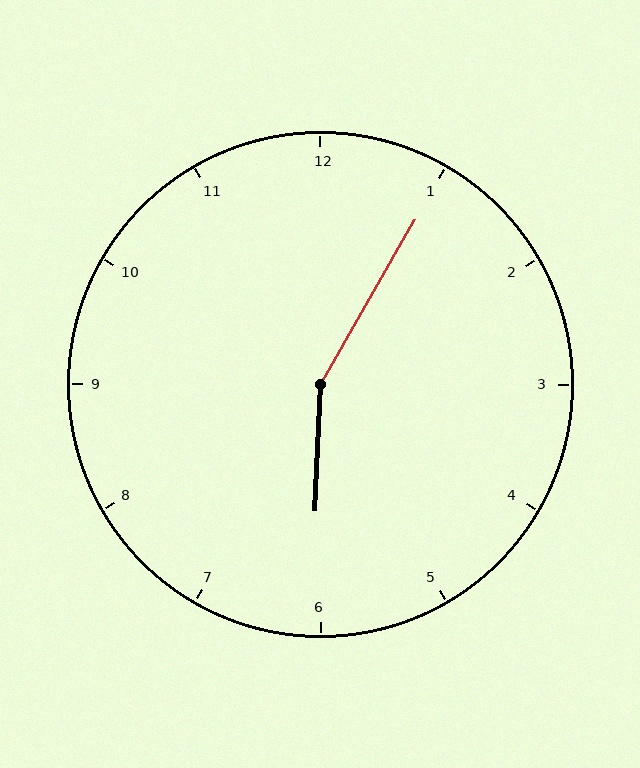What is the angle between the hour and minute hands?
Approximately 152 degrees.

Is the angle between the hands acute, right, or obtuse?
It is obtuse.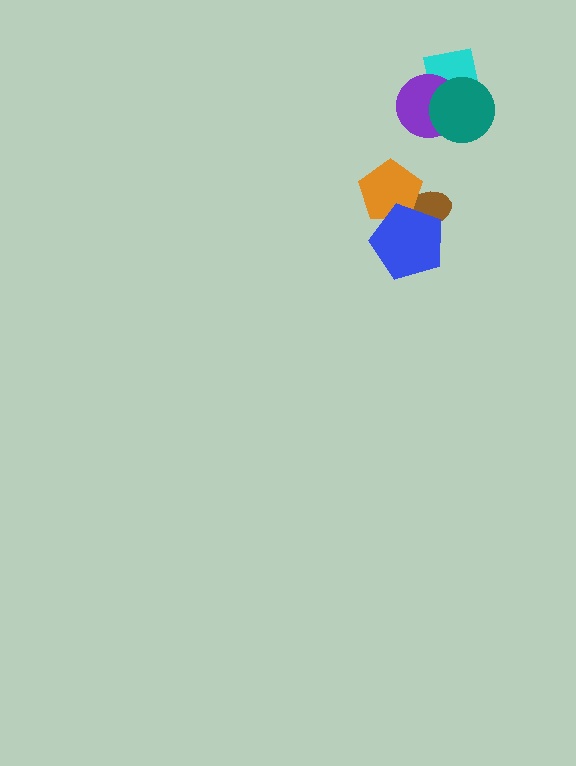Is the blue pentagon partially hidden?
No, no other shape covers it.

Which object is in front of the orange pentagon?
The blue pentagon is in front of the orange pentagon.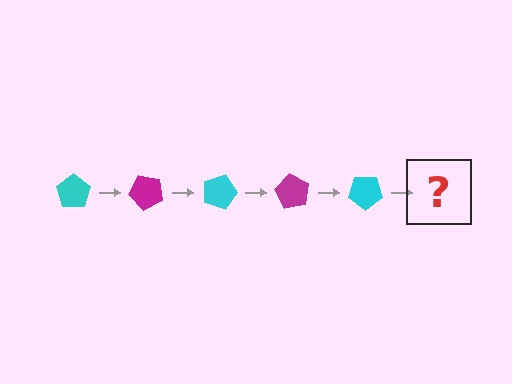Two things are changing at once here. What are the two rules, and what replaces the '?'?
The two rules are that it rotates 45 degrees each step and the color cycles through cyan and magenta. The '?' should be a magenta pentagon, rotated 225 degrees from the start.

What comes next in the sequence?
The next element should be a magenta pentagon, rotated 225 degrees from the start.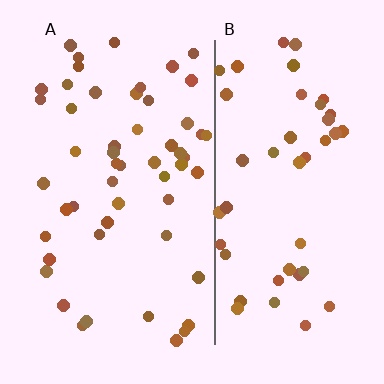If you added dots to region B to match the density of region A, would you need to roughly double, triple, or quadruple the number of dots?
Approximately double.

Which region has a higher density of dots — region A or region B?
A (the left).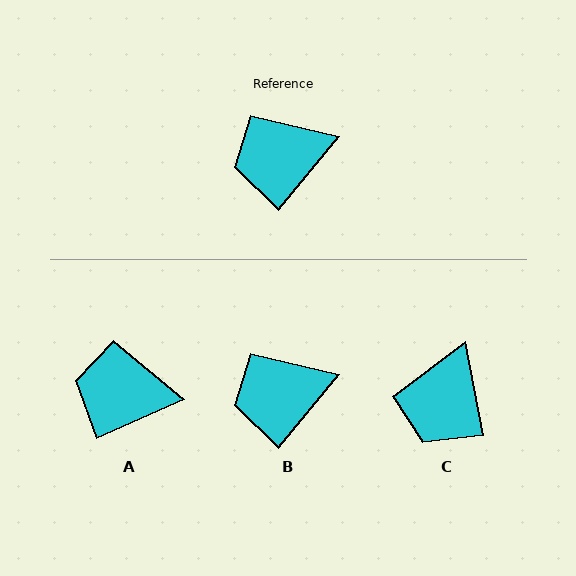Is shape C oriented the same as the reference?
No, it is off by about 50 degrees.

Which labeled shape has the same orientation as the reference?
B.